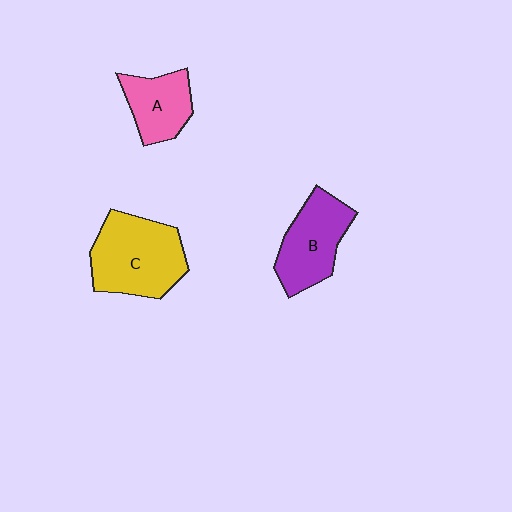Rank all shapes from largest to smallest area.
From largest to smallest: C (yellow), B (purple), A (pink).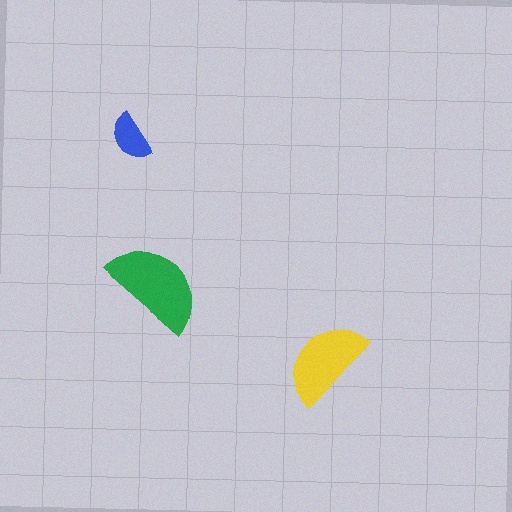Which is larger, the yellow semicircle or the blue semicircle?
The yellow one.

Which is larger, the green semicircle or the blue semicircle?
The green one.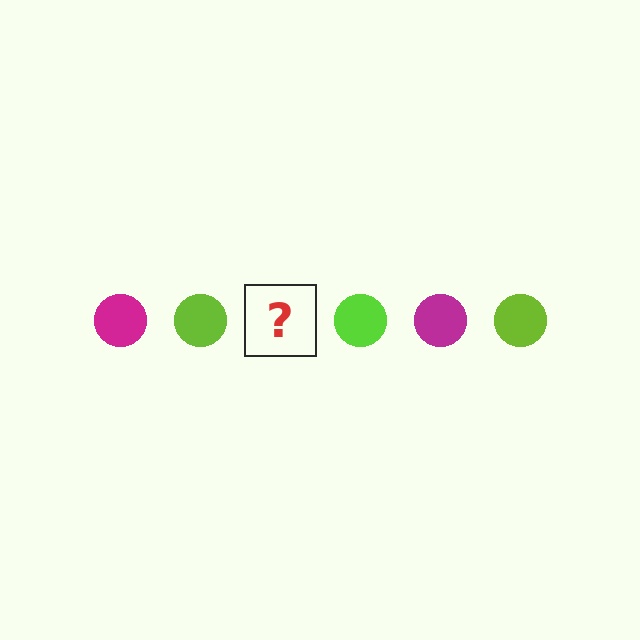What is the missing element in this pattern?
The missing element is a magenta circle.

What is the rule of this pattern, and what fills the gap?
The rule is that the pattern cycles through magenta, lime circles. The gap should be filled with a magenta circle.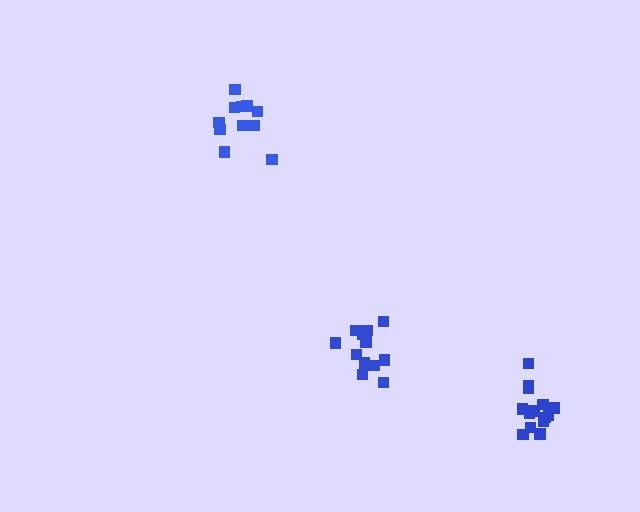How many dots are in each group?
Group 1: 13 dots, Group 2: 12 dots, Group 3: 14 dots (39 total).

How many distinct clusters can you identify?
There are 3 distinct clusters.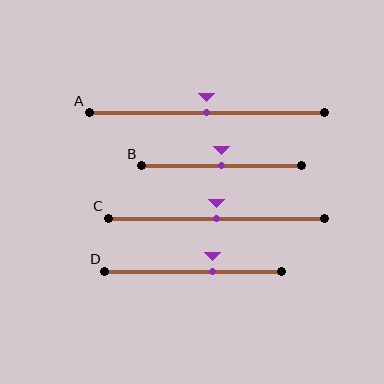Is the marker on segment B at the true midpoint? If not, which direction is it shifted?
Yes, the marker on segment B is at the true midpoint.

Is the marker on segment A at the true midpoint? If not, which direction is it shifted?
Yes, the marker on segment A is at the true midpoint.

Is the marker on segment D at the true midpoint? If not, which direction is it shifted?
No, the marker on segment D is shifted to the right by about 11% of the segment length.